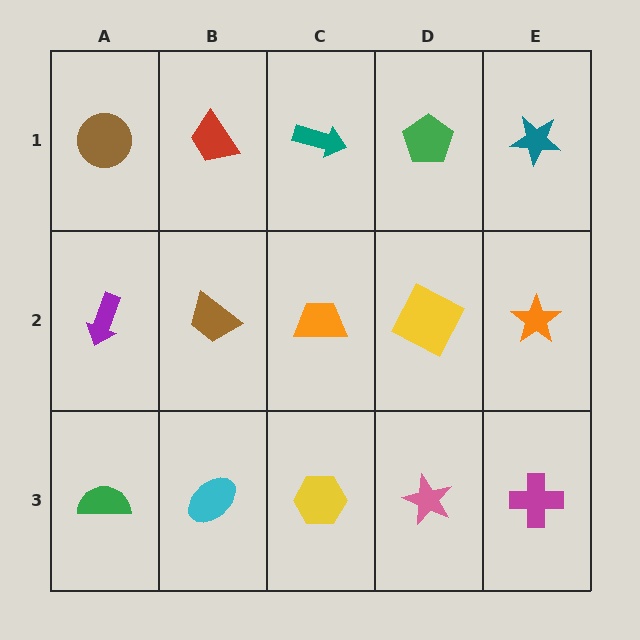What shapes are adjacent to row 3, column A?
A purple arrow (row 2, column A), a cyan ellipse (row 3, column B).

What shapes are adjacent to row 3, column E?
An orange star (row 2, column E), a pink star (row 3, column D).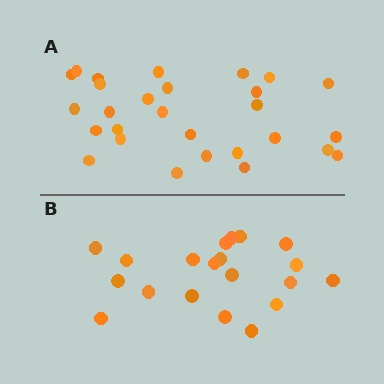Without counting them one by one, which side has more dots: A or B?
Region A (the top region) has more dots.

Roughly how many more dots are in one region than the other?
Region A has roughly 8 or so more dots than region B.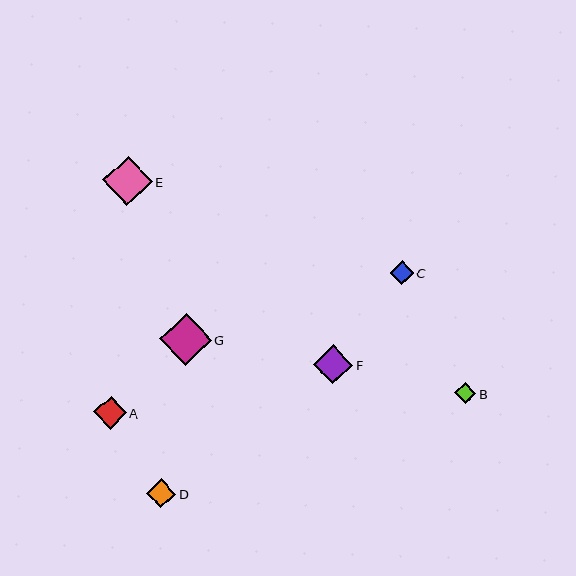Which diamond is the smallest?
Diamond B is the smallest with a size of approximately 21 pixels.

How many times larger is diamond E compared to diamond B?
Diamond E is approximately 2.3 times the size of diamond B.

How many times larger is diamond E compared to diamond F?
Diamond E is approximately 1.3 times the size of diamond F.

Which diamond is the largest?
Diamond G is the largest with a size of approximately 52 pixels.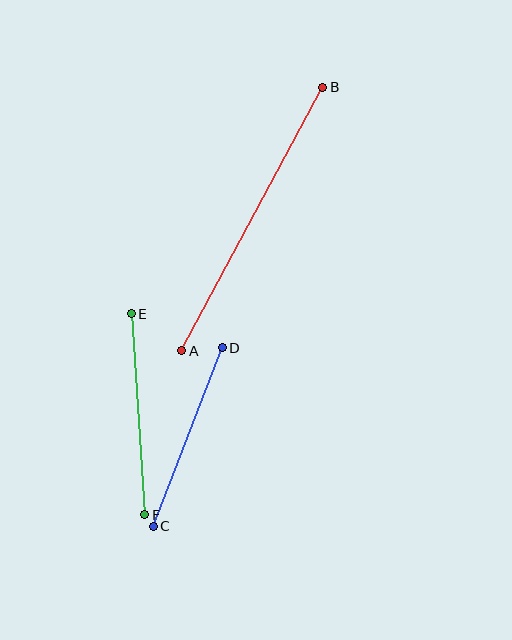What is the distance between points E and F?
The distance is approximately 202 pixels.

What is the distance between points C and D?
The distance is approximately 191 pixels.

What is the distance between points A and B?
The distance is approximately 299 pixels.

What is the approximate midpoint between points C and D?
The midpoint is at approximately (188, 437) pixels.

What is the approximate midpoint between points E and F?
The midpoint is at approximately (138, 414) pixels.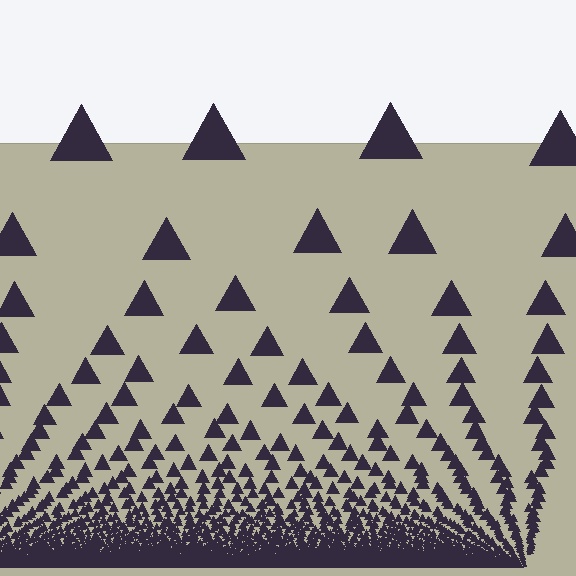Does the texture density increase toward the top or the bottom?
Density increases toward the bottom.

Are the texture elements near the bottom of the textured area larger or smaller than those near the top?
Smaller. The gradient is inverted — elements near the bottom are smaller and denser.